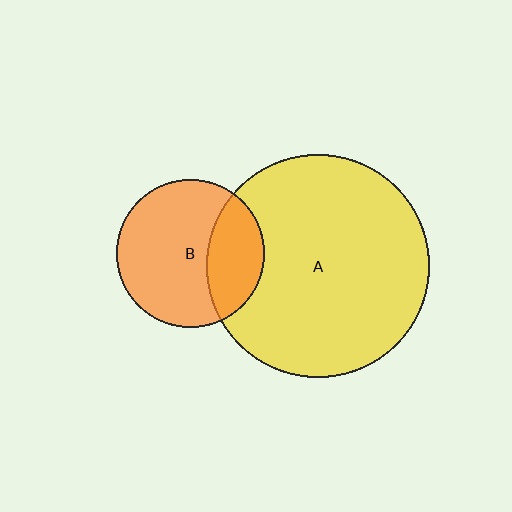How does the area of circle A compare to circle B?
Approximately 2.3 times.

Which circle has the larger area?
Circle A (yellow).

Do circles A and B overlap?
Yes.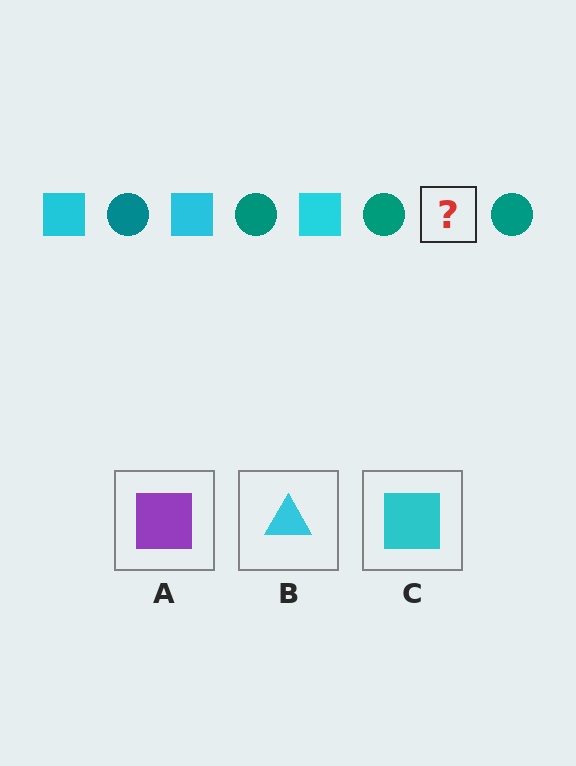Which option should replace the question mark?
Option C.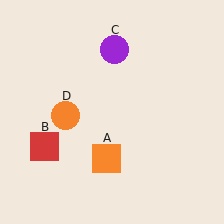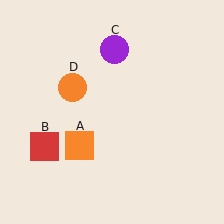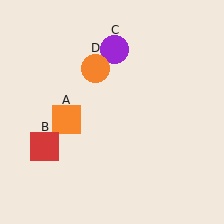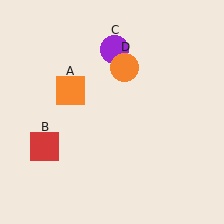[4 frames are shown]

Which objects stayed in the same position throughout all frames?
Red square (object B) and purple circle (object C) remained stationary.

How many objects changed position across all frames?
2 objects changed position: orange square (object A), orange circle (object D).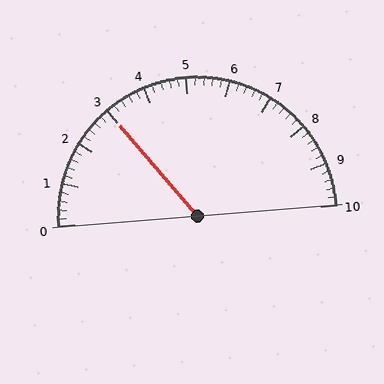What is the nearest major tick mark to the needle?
The nearest major tick mark is 3.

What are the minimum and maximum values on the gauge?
The gauge ranges from 0 to 10.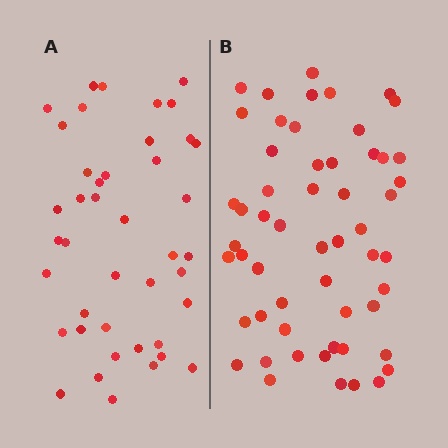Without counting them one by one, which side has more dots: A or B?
Region B (the right region) has more dots.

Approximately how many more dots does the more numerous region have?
Region B has approximately 15 more dots than region A.